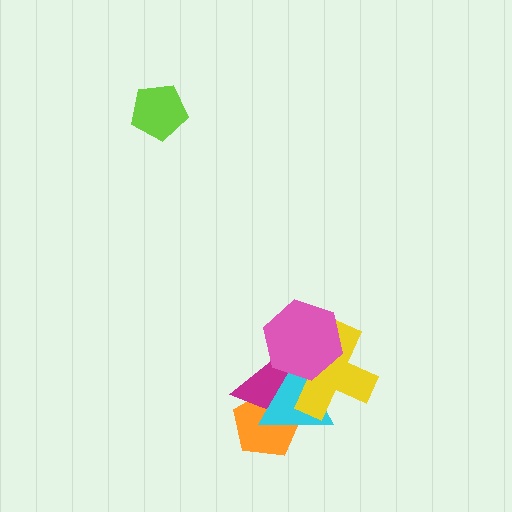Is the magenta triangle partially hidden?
Yes, it is partially covered by another shape.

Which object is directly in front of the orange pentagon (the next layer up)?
The magenta triangle is directly in front of the orange pentagon.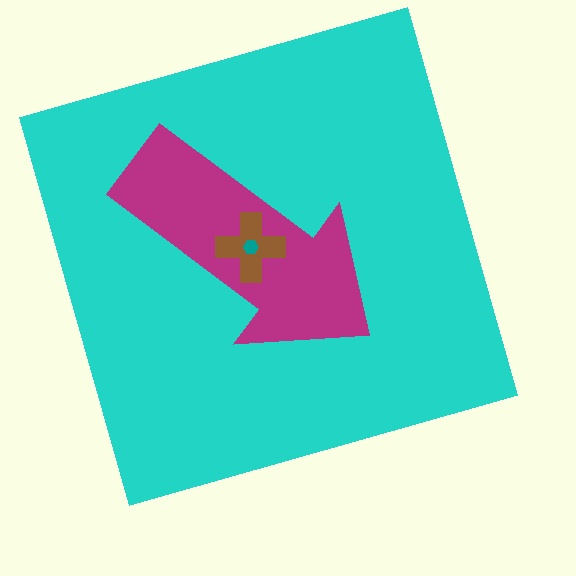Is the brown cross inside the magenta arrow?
Yes.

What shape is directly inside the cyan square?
The magenta arrow.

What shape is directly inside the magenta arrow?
The brown cross.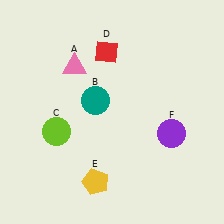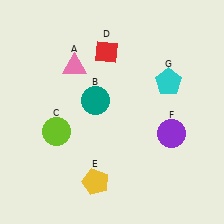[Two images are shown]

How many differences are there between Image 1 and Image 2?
There is 1 difference between the two images.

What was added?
A cyan pentagon (G) was added in Image 2.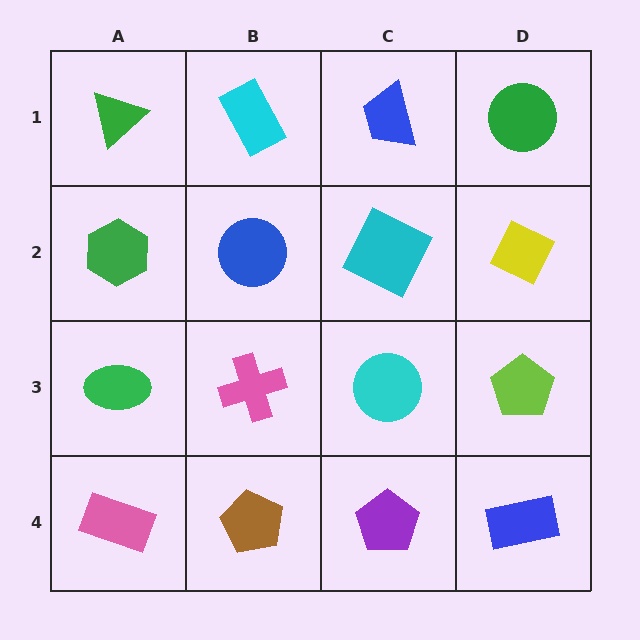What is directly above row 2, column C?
A blue trapezoid.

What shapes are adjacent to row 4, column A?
A green ellipse (row 3, column A), a brown pentagon (row 4, column B).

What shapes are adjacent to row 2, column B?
A cyan rectangle (row 1, column B), a pink cross (row 3, column B), a green hexagon (row 2, column A), a cyan square (row 2, column C).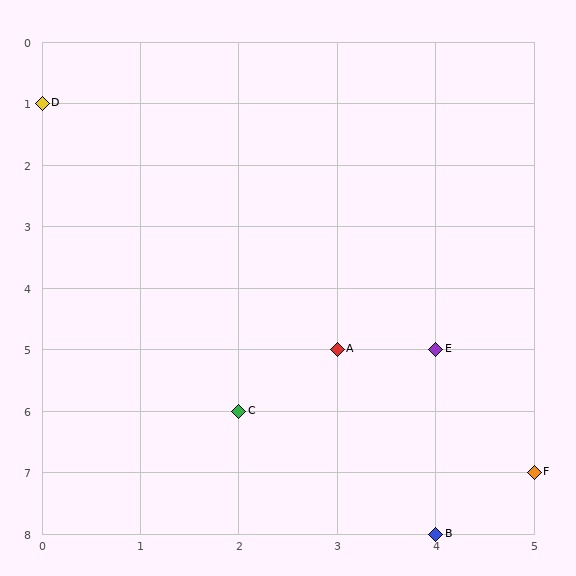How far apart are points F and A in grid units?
Points F and A are 2 columns and 2 rows apart (about 2.8 grid units diagonally).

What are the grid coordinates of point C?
Point C is at grid coordinates (2, 6).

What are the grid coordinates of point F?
Point F is at grid coordinates (5, 7).